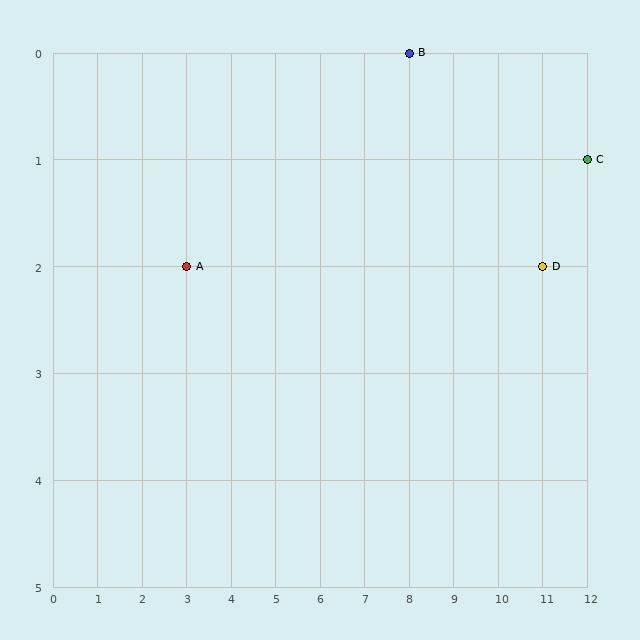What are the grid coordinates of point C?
Point C is at grid coordinates (12, 1).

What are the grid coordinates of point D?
Point D is at grid coordinates (11, 2).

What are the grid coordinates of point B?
Point B is at grid coordinates (8, 0).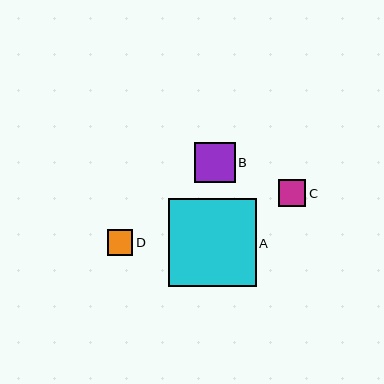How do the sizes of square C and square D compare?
Square C and square D are approximately the same size.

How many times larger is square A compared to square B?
Square A is approximately 2.2 times the size of square B.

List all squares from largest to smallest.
From largest to smallest: A, B, C, D.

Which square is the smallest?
Square D is the smallest with a size of approximately 26 pixels.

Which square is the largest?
Square A is the largest with a size of approximately 88 pixels.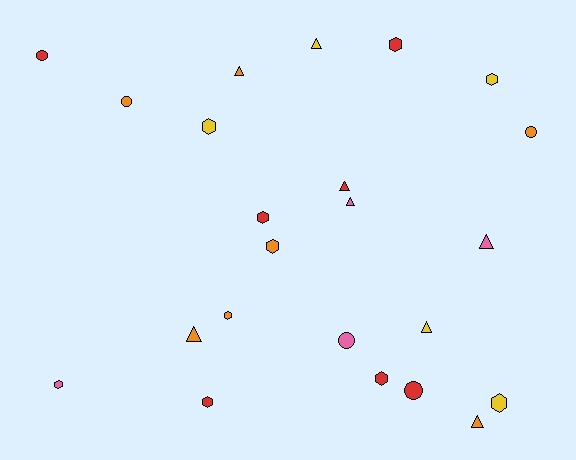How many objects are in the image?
There are 23 objects.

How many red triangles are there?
There is 1 red triangle.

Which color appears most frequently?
Orange, with 7 objects.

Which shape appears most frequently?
Hexagon, with 10 objects.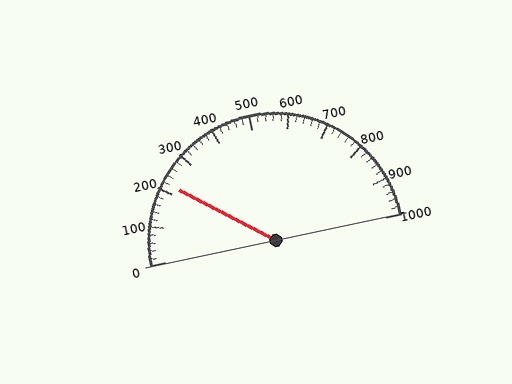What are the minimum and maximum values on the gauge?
The gauge ranges from 0 to 1000.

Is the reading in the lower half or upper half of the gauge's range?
The reading is in the lower half of the range (0 to 1000).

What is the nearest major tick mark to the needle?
The nearest major tick mark is 200.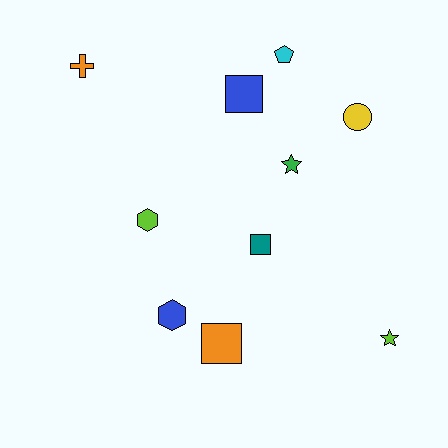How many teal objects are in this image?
There is 1 teal object.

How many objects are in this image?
There are 10 objects.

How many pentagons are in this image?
There is 1 pentagon.